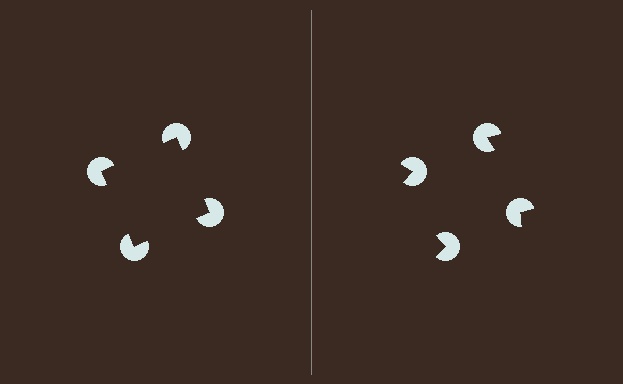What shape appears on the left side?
An illusory square.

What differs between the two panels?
The pac-man discs are positioned identically on both sides; only the wedge orientations differ. On the left they align to a square; on the right they are misaligned.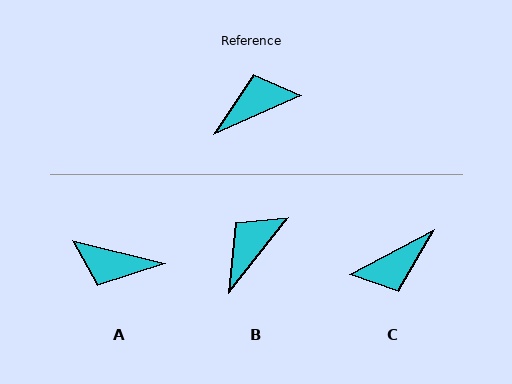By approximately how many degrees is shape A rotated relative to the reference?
Approximately 142 degrees counter-clockwise.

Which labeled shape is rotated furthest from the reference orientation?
C, about 176 degrees away.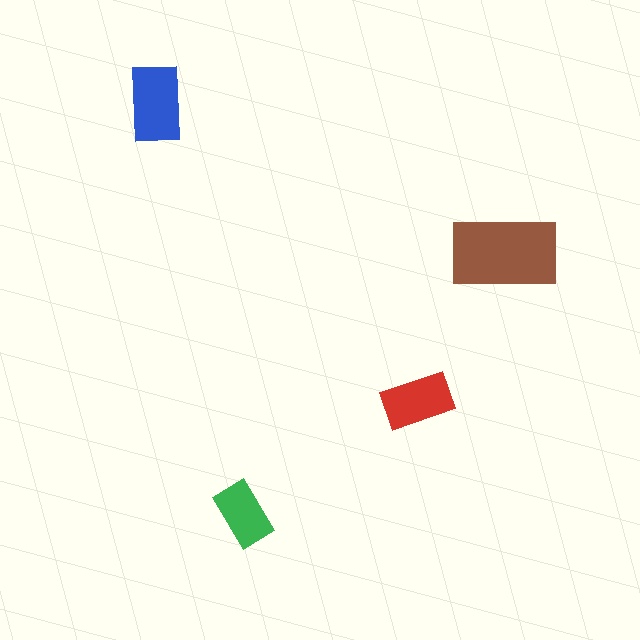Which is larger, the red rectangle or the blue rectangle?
The blue one.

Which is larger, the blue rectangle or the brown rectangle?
The brown one.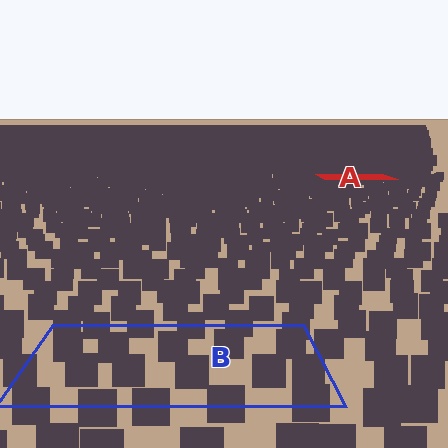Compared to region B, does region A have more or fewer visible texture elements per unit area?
Region A has more texture elements per unit area — they are packed more densely because it is farther away.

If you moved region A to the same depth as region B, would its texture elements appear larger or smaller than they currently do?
They would appear larger. At a closer depth, the same texture elements are projected at a bigger on-screen size.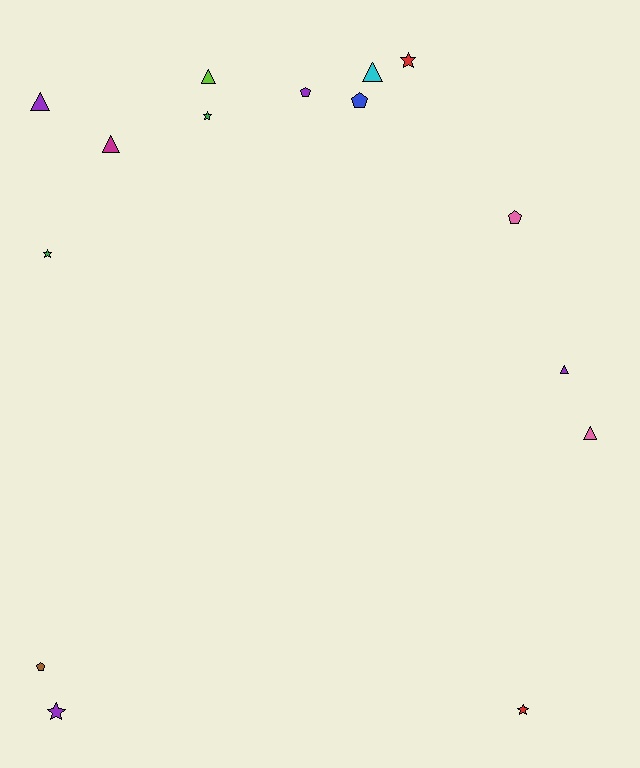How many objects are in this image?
There are 15 objects.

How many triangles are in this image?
There are 6 triangles.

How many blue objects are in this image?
There is 1 blue object.